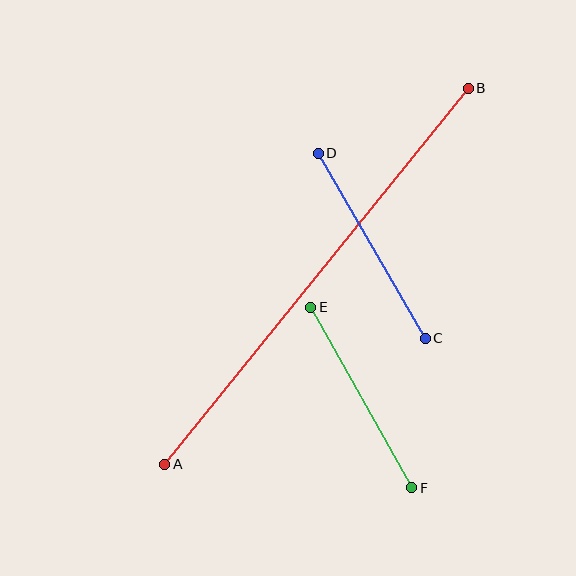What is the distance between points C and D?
The distance is approximately 213 pixels.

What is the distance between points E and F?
The distance is approximately 207 pixels.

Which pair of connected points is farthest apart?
Points A and B are farthest apart.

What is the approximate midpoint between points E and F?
The midpoint is at approximately (361, 398) pixels.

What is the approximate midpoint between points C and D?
The midpoint is at approximately (372, 246) pixels.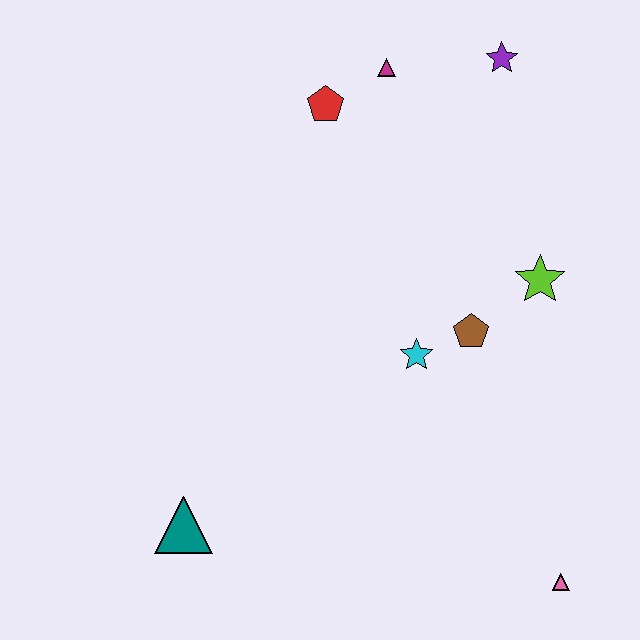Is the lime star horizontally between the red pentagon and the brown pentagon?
No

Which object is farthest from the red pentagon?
The pink triangle is farthest from the red pentagon.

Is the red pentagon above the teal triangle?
Yes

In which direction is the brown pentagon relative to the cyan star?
The brown pentagon is to the right of the cyan star.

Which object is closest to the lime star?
The brown pentagon is closest to the lime star.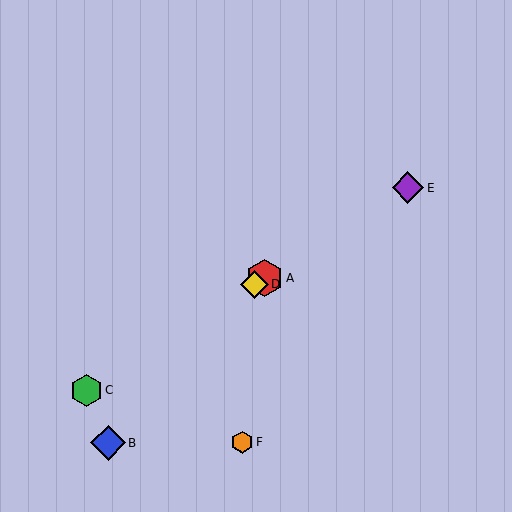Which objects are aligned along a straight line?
Objects A, C, D, E are aligned along a straight line.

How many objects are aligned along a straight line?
4 objects (A, C, D, E) are aligned along a straight line.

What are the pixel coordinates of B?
Object B is at (108, 443).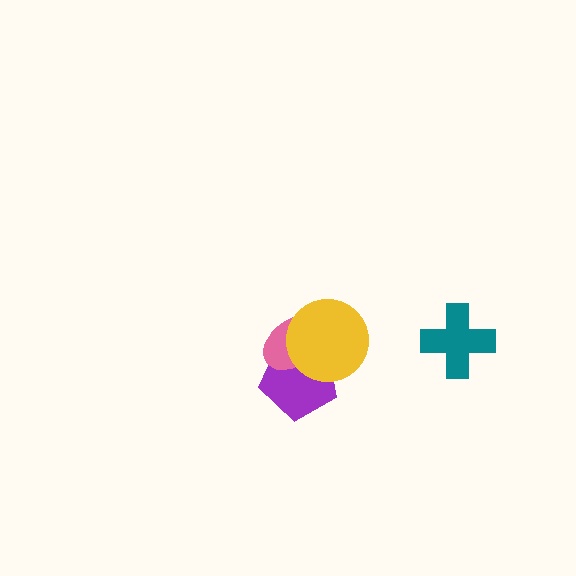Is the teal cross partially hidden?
No, no other shape covers it.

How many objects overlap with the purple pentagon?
2 objects overlap with the purple pentagon.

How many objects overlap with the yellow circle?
2 objects overlap with the yellow circle.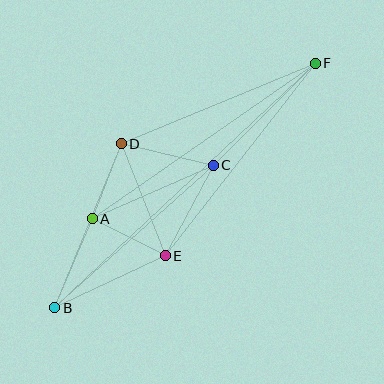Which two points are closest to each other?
Points A and D are closest to each other.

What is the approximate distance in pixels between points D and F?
The distance between D and F is approximately 210 pixels.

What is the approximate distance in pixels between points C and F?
The distance between C and F is approximately 144 pixels.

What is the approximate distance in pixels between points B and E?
The distance between B and E is approximately 122 pixels.